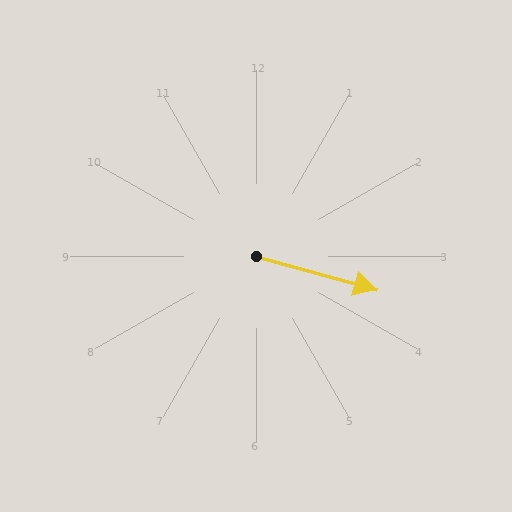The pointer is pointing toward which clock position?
Roughly 4 o'clock.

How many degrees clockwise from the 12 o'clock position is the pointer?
Approximately 106 degrees.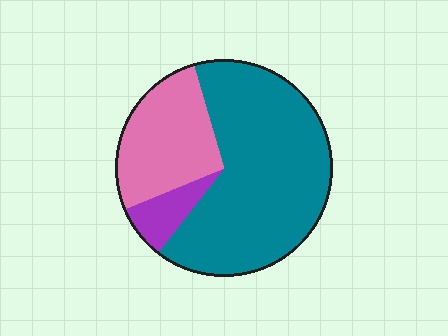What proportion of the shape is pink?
Pink covers 27% of the shape.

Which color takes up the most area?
Teal, at roughly 65%.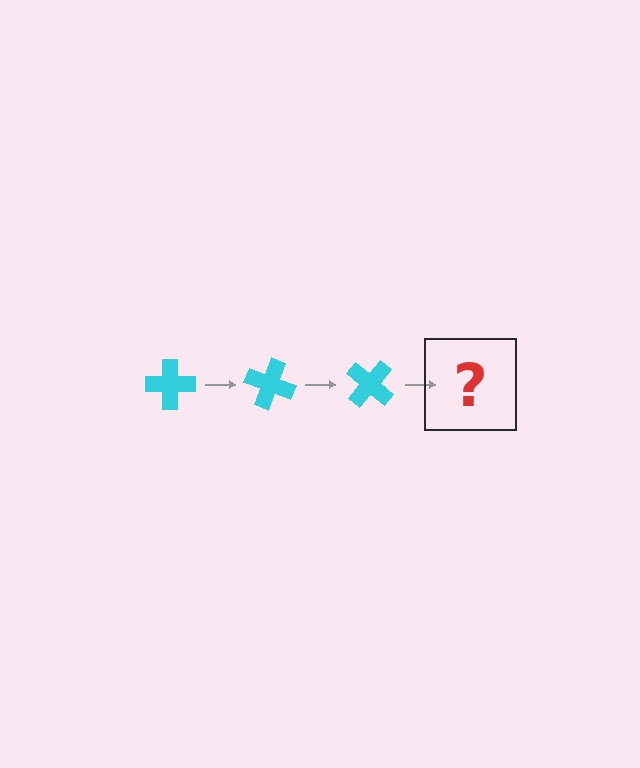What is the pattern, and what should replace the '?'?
The pattern is that the cross rotates 20 degrees each step. The '?' should be a cyan cross rotated 60 degrees.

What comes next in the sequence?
The next element should be a cyan cross rotated 60 degrees.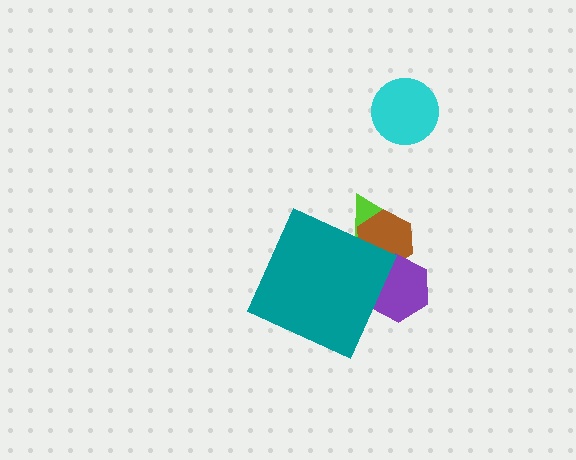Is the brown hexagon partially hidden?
Yes, the brown hexagon is partially hidden behind the teal diamond.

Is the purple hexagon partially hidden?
Yes, the purple hexagon is partially hidden behind the teal diamond.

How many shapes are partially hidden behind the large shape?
3 shapes are partially hidden.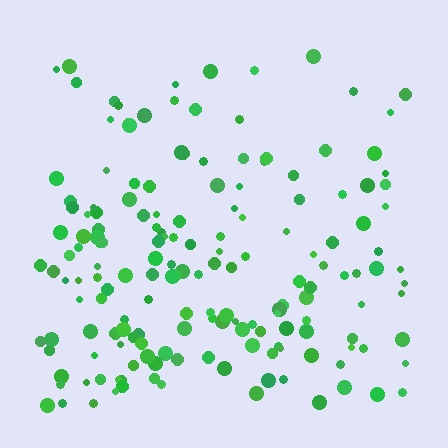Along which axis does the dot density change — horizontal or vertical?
Vertical.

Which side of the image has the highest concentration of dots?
The bottom.